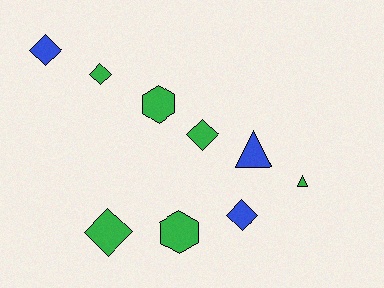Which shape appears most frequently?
Diamond, with 5 objects.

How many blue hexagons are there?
There are no blue hexagons.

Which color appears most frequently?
Green, with 6 objects.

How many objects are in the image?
There are 9 objects.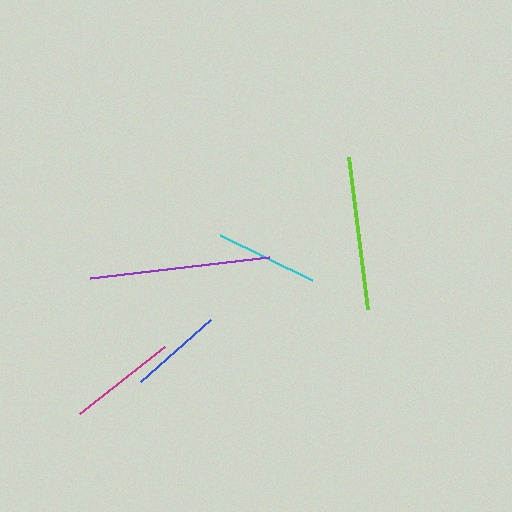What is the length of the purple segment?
The purple segment is approximately 181 pixels long.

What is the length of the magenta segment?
The magenta segment is approximately 108 pixels long.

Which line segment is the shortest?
The blue line is the shortest at approximately 94 pixels.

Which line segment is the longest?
The purple line is the longest at approximately 181 pixels.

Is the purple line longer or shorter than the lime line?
The purple line is longer than the lime line.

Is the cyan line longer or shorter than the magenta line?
The magenta line is longer than the cyan line.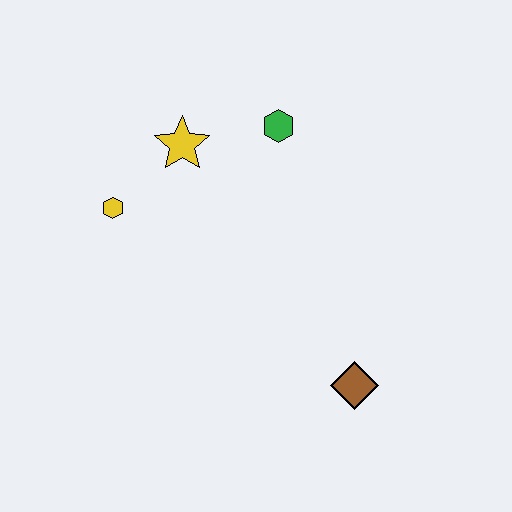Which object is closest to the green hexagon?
The yellow star is closest to the green hexagon.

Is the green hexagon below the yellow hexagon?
No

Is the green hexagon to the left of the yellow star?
No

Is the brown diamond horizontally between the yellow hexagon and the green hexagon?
No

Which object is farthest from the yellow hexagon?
The brown diamond is farthest from the yellow hexagon.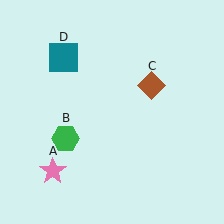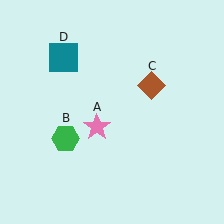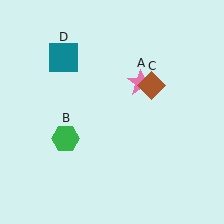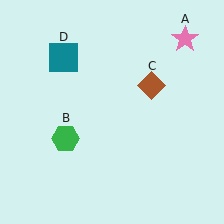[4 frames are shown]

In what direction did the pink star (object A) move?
The pink star (object A) moved up and to the right.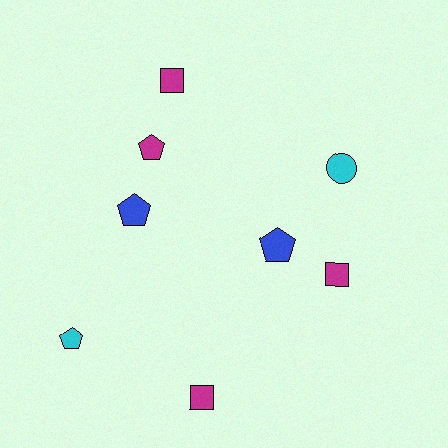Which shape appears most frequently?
Pentagon, with 4 objects.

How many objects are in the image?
There are 8 objects.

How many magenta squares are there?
There are 3 magenta squares.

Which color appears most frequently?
Magenta, with 4 objects.